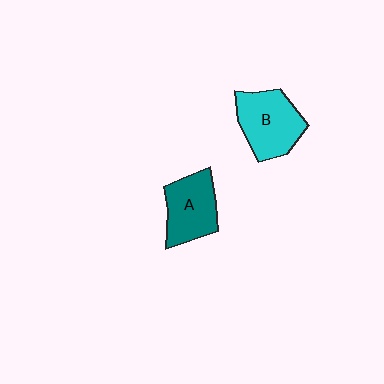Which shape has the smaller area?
Shape A (teal).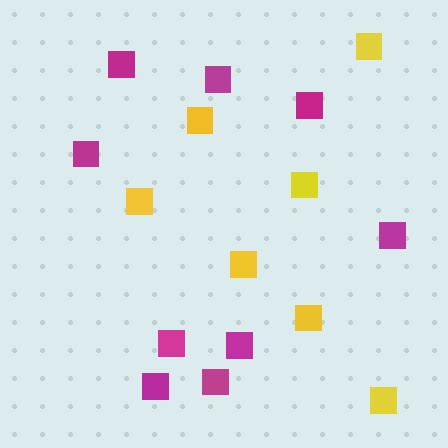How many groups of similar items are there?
There are 2 groups: one group of magenta squares (9) and one group of yellow squares (7).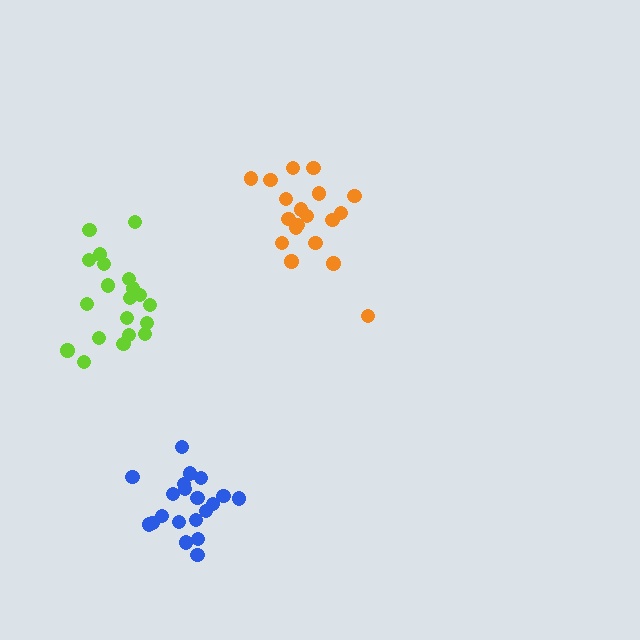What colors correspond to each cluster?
The clusters are colored: blue, lime, orange.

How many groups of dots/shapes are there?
There are 3 groups.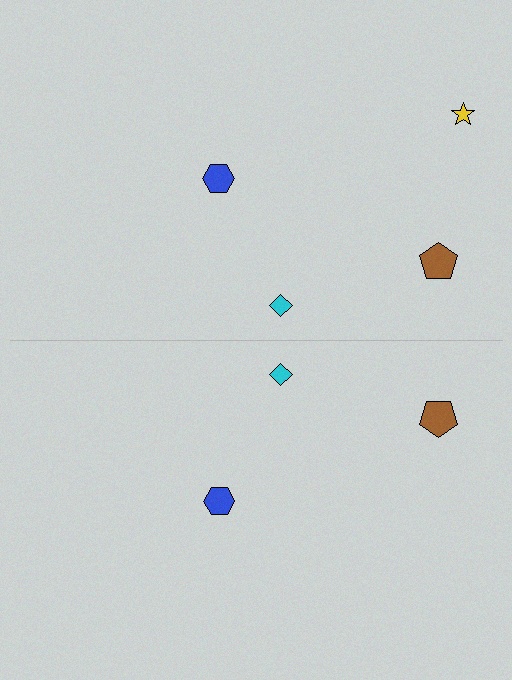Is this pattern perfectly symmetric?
No, the pattern is not perfectly symmetric. A yellow star is missing from the bottom side.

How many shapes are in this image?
There are 7 shapes in this image.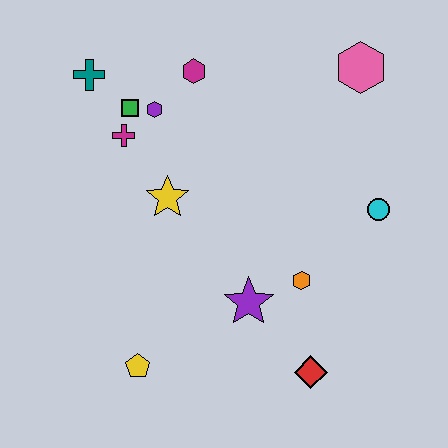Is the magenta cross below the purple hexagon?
Yes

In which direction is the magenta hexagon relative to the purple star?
The magenta hexagon is above the purple star.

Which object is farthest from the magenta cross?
The red diamond is farthest from the magenta cross.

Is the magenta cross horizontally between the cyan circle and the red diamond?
No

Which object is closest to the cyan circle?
The orange hexagon is closest to the cyan circle.